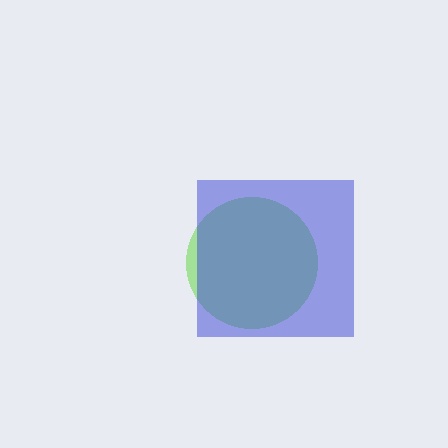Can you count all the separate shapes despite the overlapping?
Yes, there are 2 separate shapes.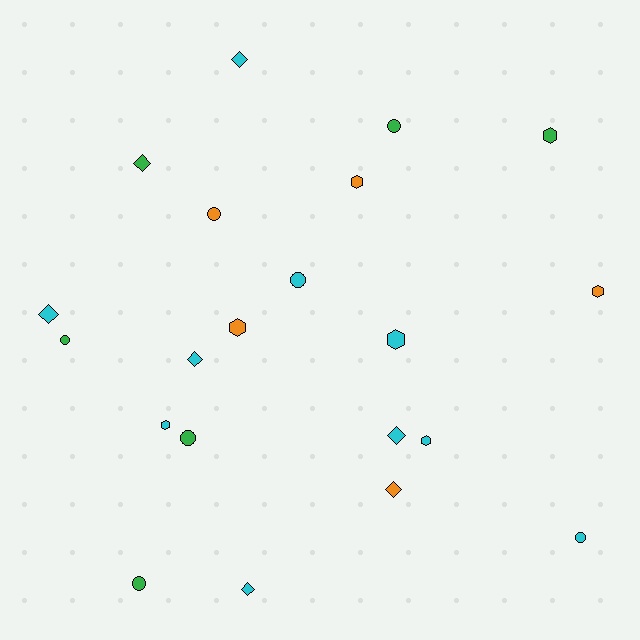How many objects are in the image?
There are 21 objects.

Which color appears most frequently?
Cyan, with 10 objects.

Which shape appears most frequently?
Hexagon, with 7 objects.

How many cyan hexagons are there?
There are 3 cyan hexagons.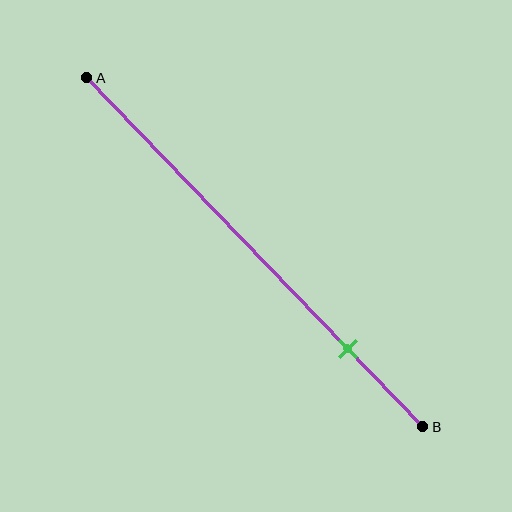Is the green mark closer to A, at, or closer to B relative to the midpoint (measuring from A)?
The green mark is closer to point B than the midpoint of segment AB.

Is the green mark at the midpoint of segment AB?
No, the mark is at about 80% from A, not at the 50% midpoint.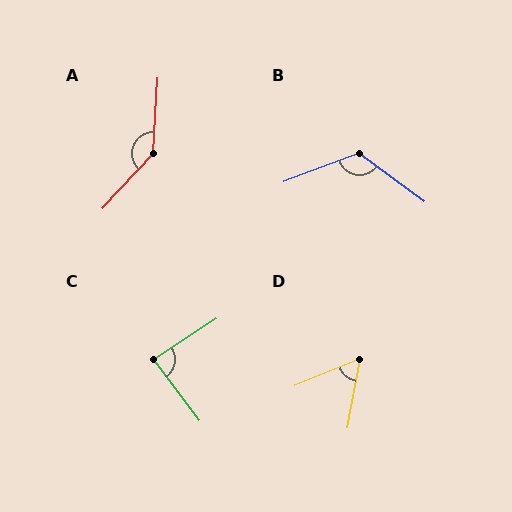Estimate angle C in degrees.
Approximately 86 degrees.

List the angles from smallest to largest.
D (57°), C (86°), B (123°), A (140°).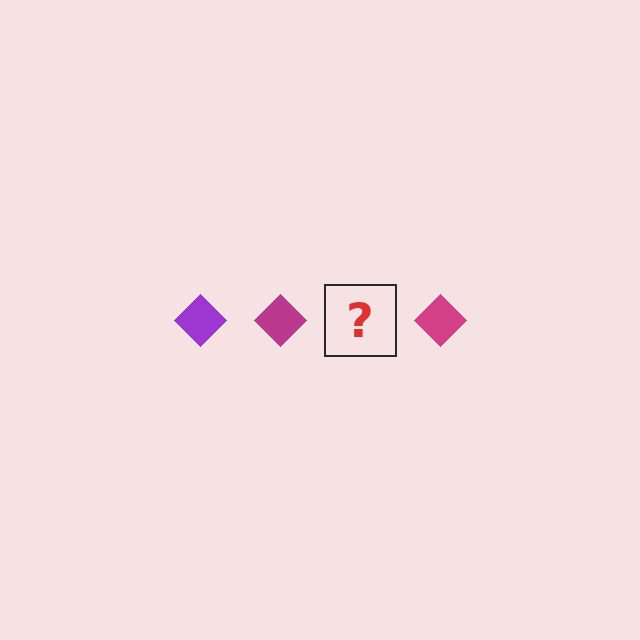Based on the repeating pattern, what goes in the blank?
The blank should be a purple diamond.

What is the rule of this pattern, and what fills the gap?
The rule is that the pattern cycles through purple, magenta diamonds. The gap should be filled with a purple diamond.